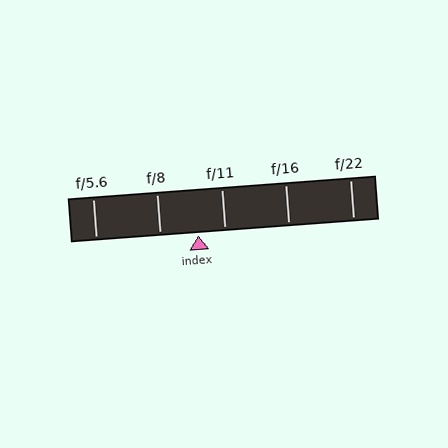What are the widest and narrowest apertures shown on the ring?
The widest aperture shown is f/5.6 and the narrowest is f/22.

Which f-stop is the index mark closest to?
The index mark is closest to f/11.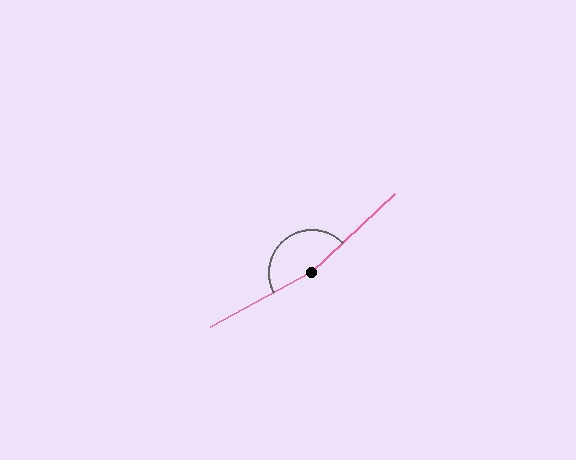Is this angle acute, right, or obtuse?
It is obtuse.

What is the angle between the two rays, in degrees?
Approximately 165 degrees.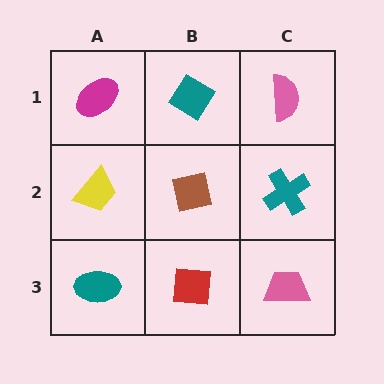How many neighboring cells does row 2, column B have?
4.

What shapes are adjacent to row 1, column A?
A yellow trapezoid (row 2, column A), a teal diamond (row 1, column B).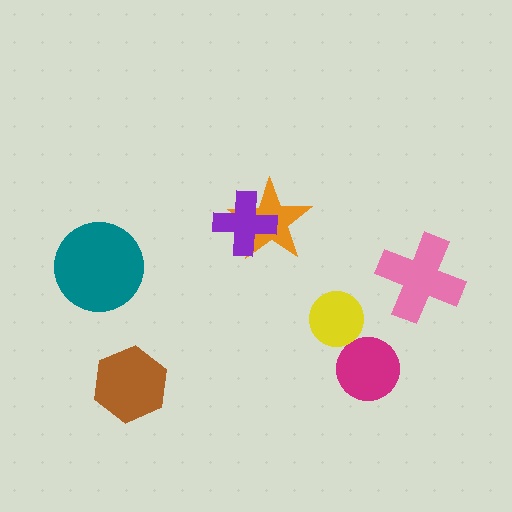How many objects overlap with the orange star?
1 object overlaps with the orange star.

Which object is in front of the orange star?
The purple cross is in front of the orange star.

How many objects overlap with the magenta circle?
0 objects overlap with the magenta circle.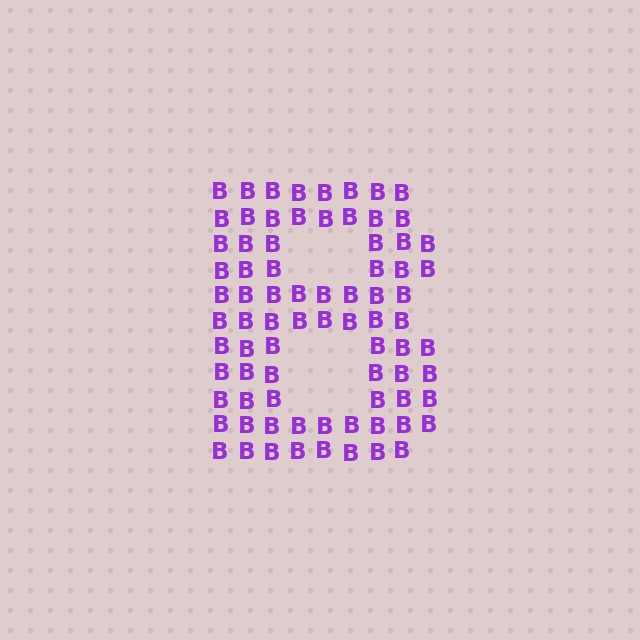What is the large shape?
The large shape is the letter B.